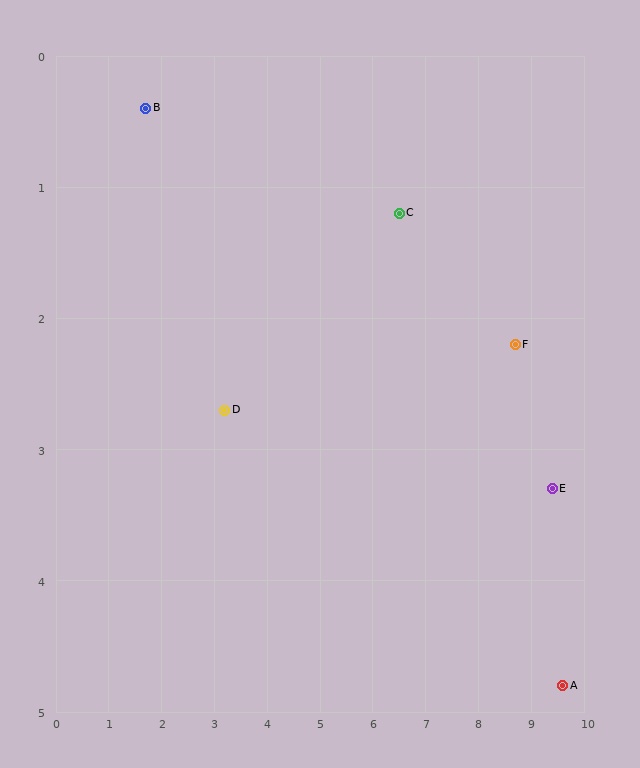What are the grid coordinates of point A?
Point A is at approximately (9.6, 4.8).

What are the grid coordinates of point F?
Point F is at approximately (8.7, 2.2).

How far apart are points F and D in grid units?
Points F and D are about 5.5 grid units apart.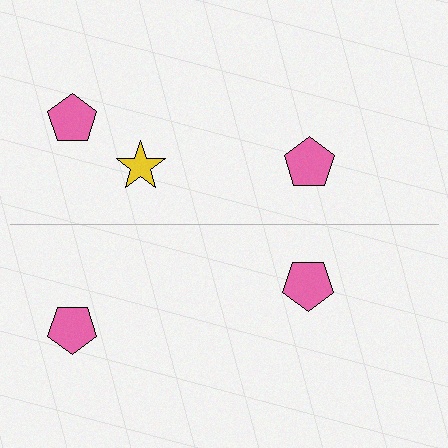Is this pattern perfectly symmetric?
No, the pattern is not perfectly symmetric. A yellow star is missing from the bottom side.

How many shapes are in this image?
There are 5 shapes in this image.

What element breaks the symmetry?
A yellow star is missing from the bottom side.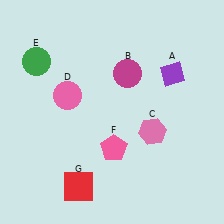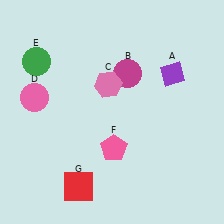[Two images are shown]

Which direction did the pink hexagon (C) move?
The pink hexagon (C) moved up.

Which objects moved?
The objects that moved are: the pink hexagon (C), the pink circle (D).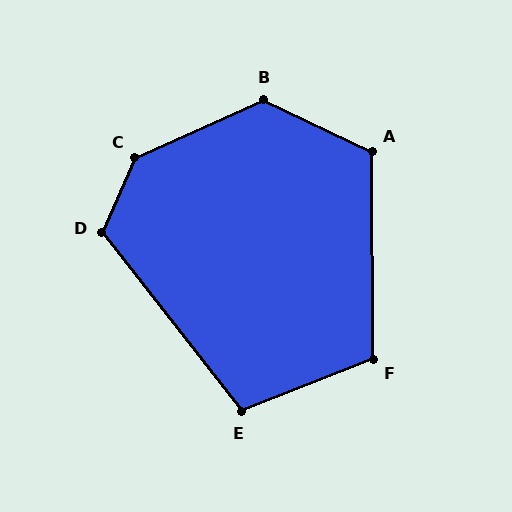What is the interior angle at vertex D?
Approximately 118 degrees (obtuse).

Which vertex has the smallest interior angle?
E, at approximately 106 degrees.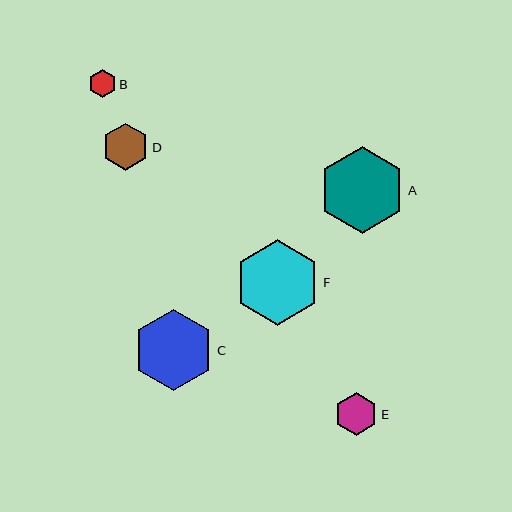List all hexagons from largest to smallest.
From largest to smallest: A, F, C, D, E, B.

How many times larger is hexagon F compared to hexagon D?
Hexagon F is approximately 1.8 times the size of hexagon D.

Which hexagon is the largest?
Hexagon A is the largest with a size of approximately 86 pixels.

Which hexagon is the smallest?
Hexagon B is the smallest with a size of approximately 27 pixels.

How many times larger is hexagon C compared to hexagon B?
Hexagon C is approximately 3.0 times the size of hexagon B.